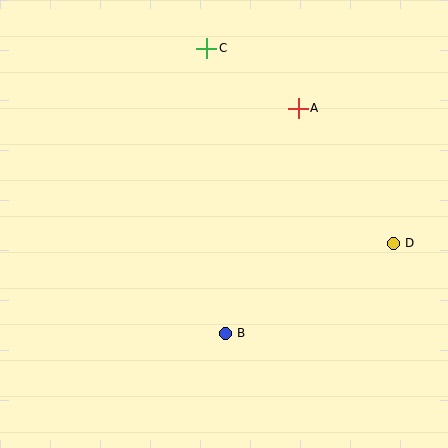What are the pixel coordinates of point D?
Point D is at (393, 243).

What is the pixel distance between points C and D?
The distance between C and D is 270 pixels.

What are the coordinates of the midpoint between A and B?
The midpoint between A and B is at (262, 221).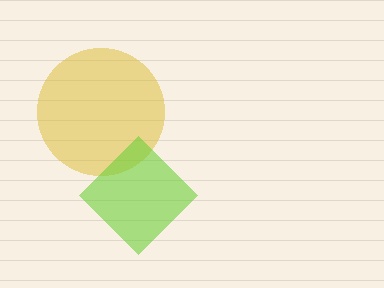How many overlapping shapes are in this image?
There are 2 overlapping shapes in the image.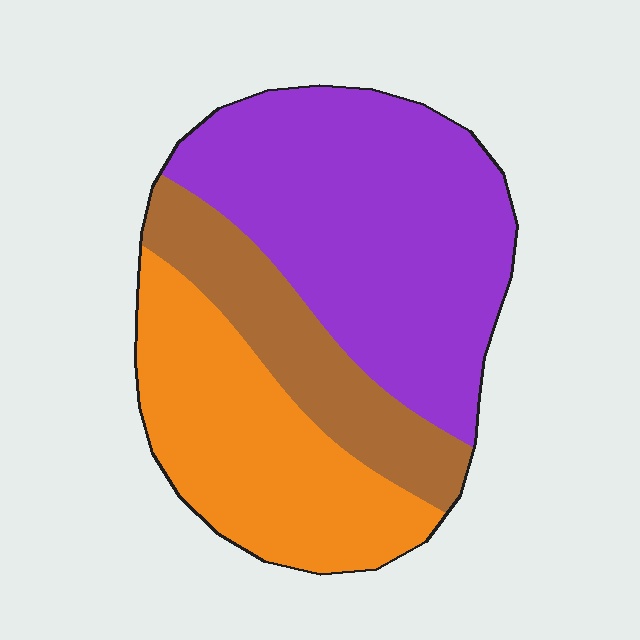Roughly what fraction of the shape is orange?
Orange covers about 30% of the shape.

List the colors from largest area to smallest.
From largest to smallest: purple, orange, brown.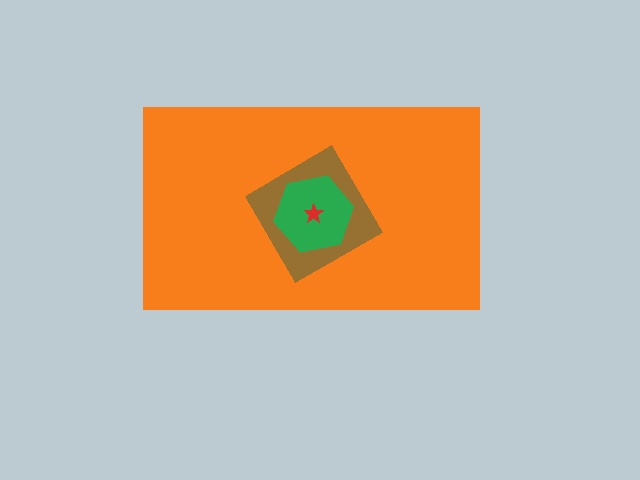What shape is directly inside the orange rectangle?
The brown diamond.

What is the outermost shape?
The orange rectangle.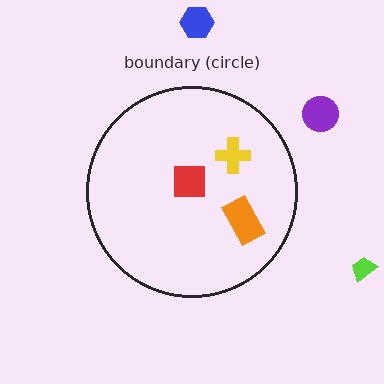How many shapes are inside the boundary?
3 inside, 3 outside.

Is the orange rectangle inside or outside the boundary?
Inside.